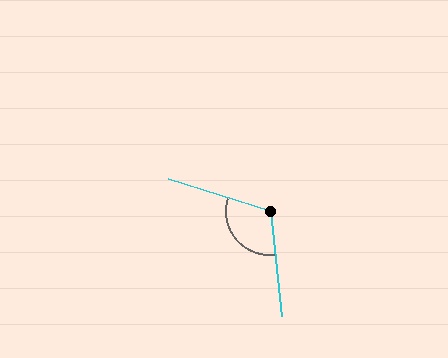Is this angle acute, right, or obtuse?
It is obtuse.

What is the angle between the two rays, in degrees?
Approximately 114 degrees.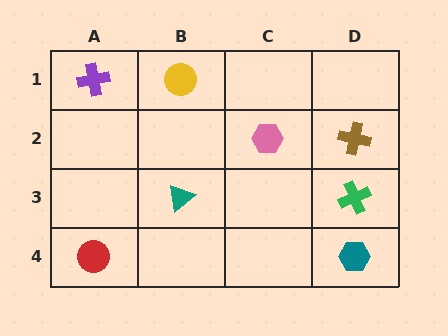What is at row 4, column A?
A red circle.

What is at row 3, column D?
A green cross.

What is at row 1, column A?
A purple cross.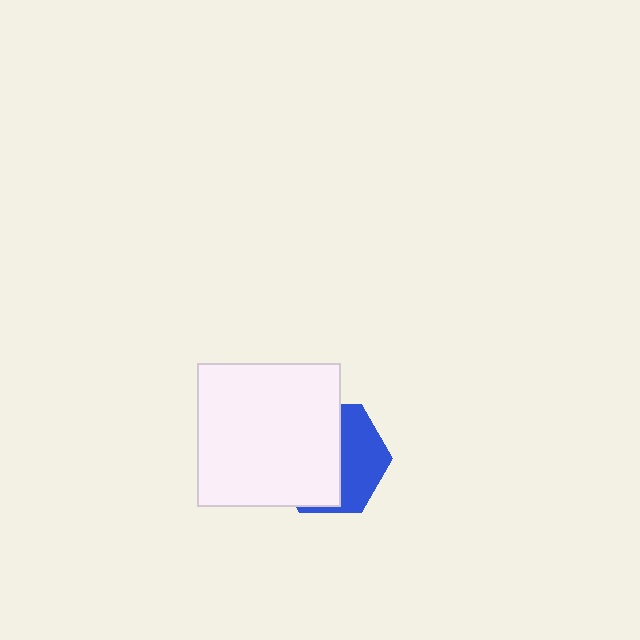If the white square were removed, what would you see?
You would see the complete blue hexagon.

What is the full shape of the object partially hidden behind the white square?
The partially hidden object is a blue hexagon.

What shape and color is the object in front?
The object in front is a white square.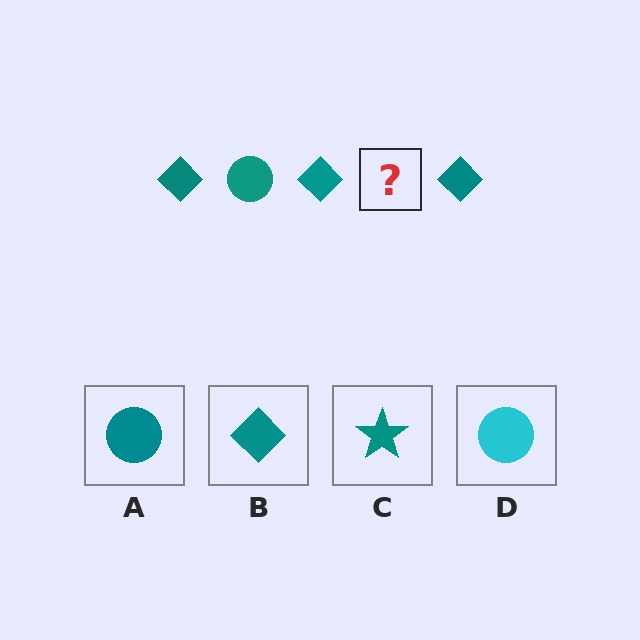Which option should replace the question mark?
Option A.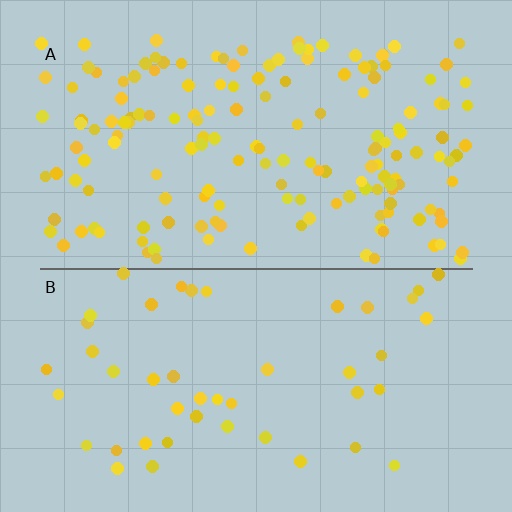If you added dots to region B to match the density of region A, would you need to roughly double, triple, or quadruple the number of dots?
Approximately triple.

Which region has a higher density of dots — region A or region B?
A (the top).